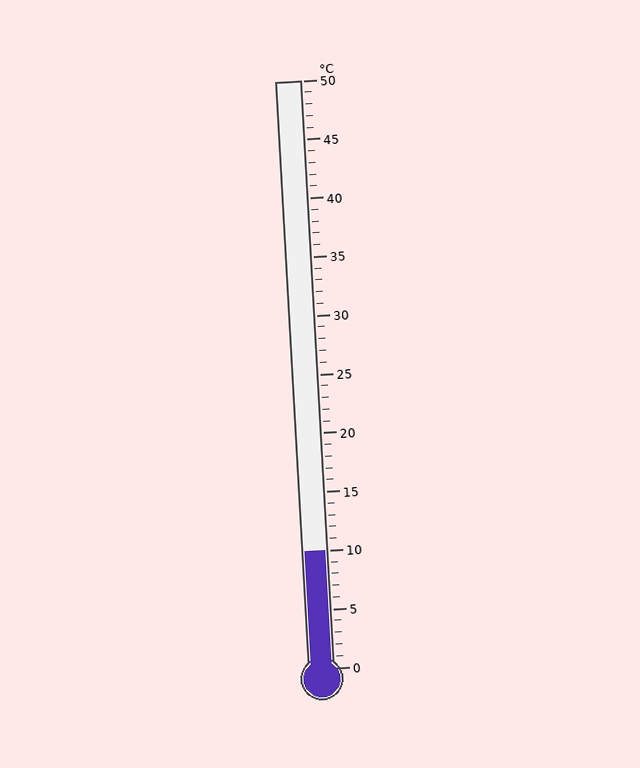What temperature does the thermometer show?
The thermometer shows approximately 10°C.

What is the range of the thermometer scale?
The thermometer scale ranges from 0°C to 50°C.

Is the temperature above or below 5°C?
The temperature is above 5°C.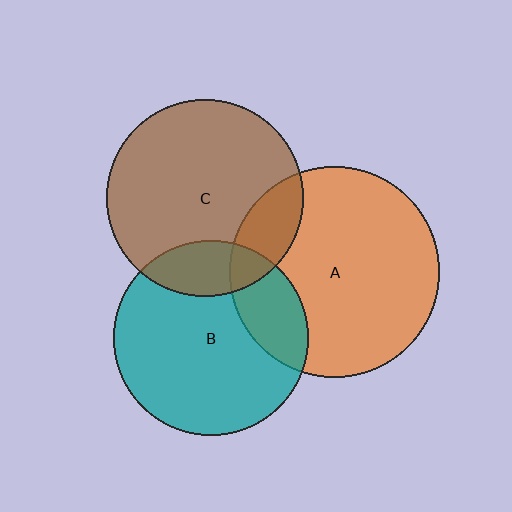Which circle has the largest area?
Circle A (orange).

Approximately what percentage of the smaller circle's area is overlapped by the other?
Approximately 15%.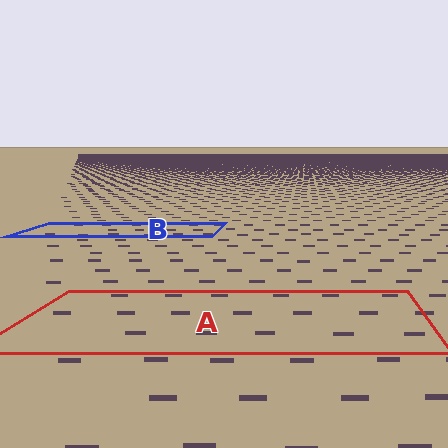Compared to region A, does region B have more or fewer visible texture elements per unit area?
Region B has more texture elements per unit area — they are packed more densely because it is farther away.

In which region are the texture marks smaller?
The texture marks are smaller in region B, because it is farther away.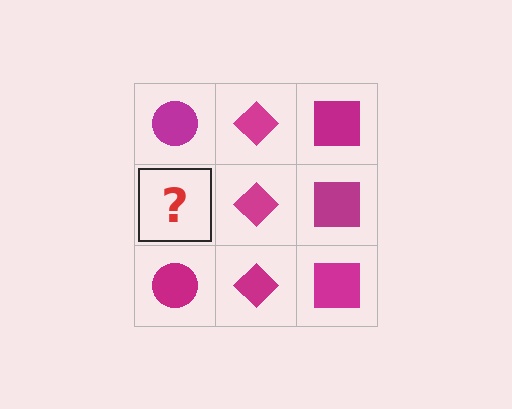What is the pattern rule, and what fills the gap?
The rule is that each column has a consistent shape. The gap should be filled with a magenta circle.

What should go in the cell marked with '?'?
The missing cell should contain a magenta circle.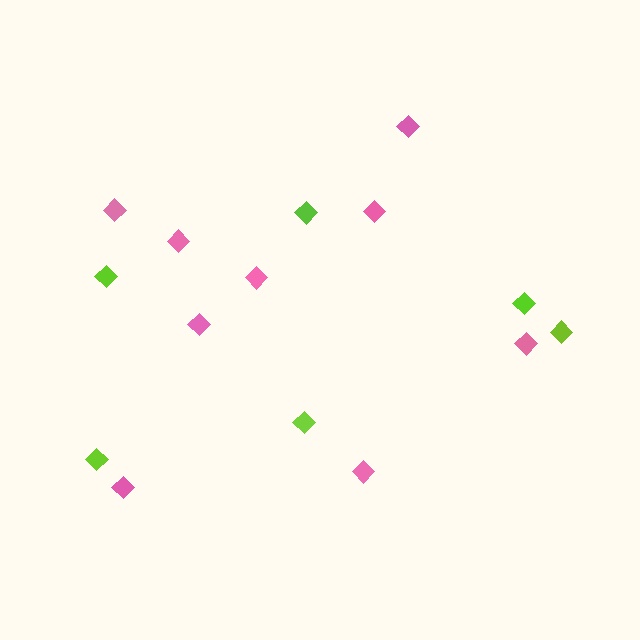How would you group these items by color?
There are 2 groups: one group of pink diamonds (9) and one group of lime diamonds (6).